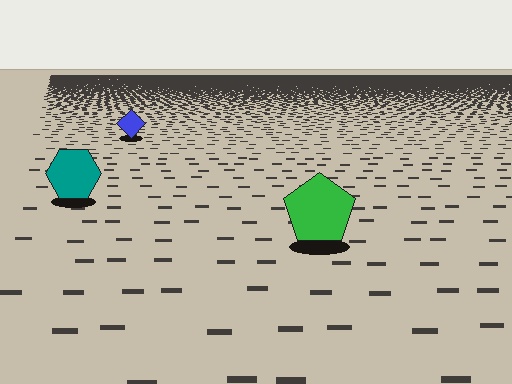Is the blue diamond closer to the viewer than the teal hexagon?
No. The teal hexagon is closer — you can tell from the texture gradient: the ground texture is coarser near it.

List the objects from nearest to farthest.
From nearest to farthest: the green pentagon, the teal hexagon, the blue diamond.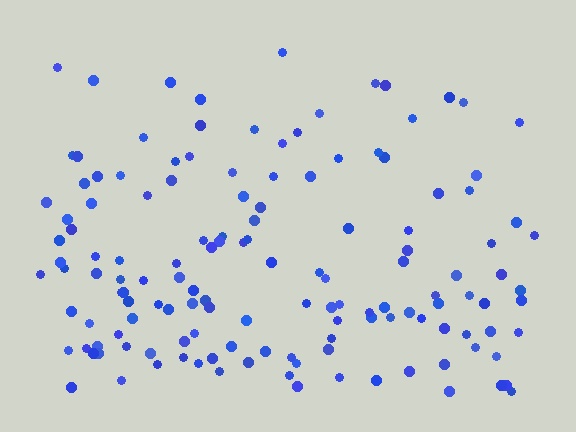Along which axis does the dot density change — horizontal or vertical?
Vertical.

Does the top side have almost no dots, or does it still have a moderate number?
Still a moderate number, just noticeably fewer than the bottom.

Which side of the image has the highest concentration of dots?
The bottom.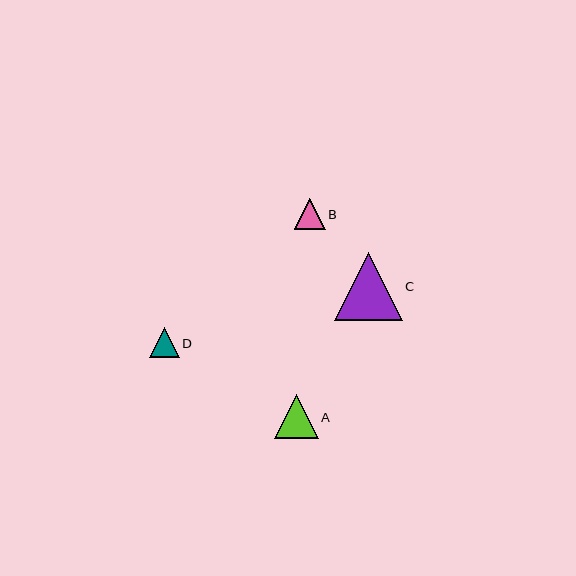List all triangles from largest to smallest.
From largest to smallest: C, A, B, D.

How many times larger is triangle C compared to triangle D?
Triangle C is approximately 2.3 times the size of triangle D.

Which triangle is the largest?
Triangle C is the largest with a size of approximately 68 pixels.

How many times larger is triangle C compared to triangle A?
Triangle C is approximately 1.5 times the size of triangle A.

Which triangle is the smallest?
Triangle D is the smallest with a size of approximately 30 pixels.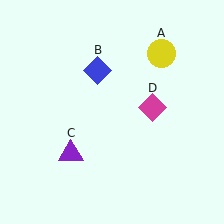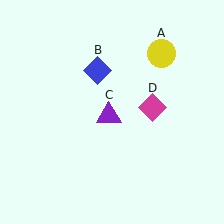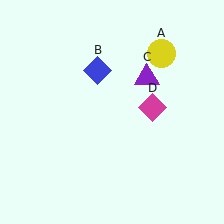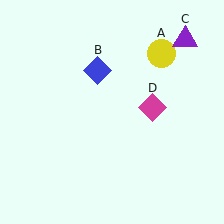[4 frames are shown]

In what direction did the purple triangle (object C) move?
The purple triangle (object C) moved up and to the right.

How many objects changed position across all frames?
1 object changed position: purple triangle (object C).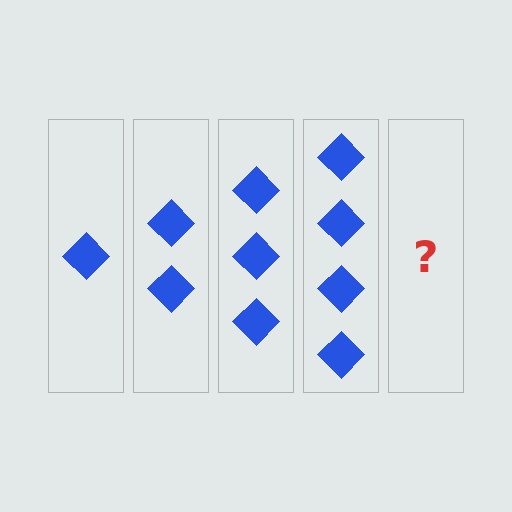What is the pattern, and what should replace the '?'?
The pattern is that each step adds one more diamond. The '?' should be 5 diamonds.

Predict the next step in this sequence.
The next step is 5 diamonds.